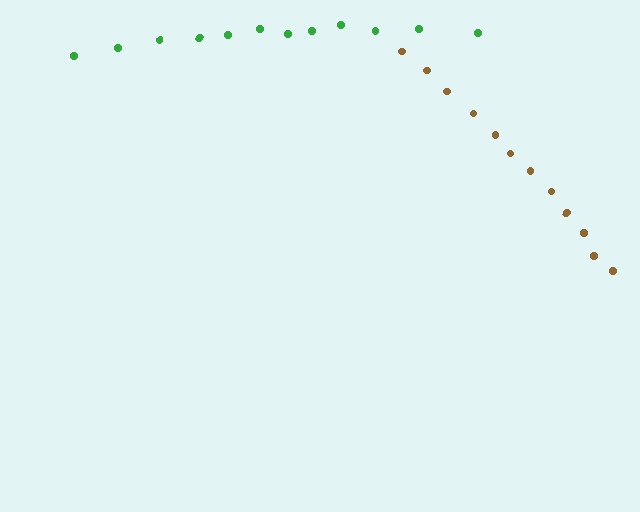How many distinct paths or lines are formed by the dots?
There are 2 distinct paths.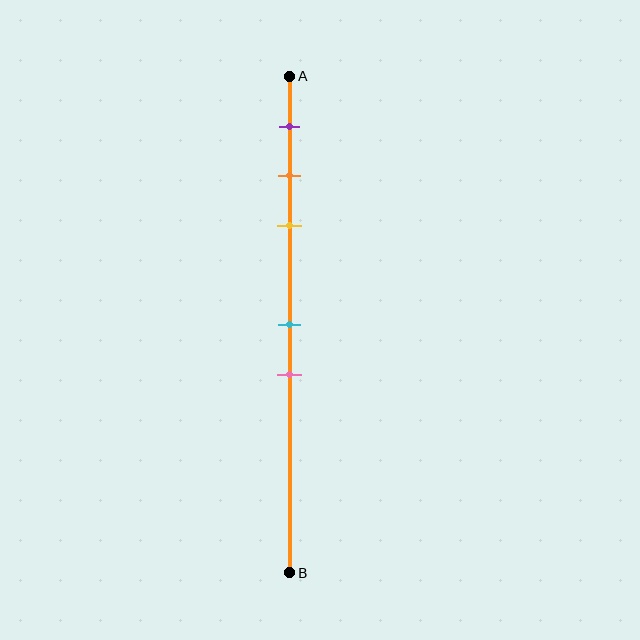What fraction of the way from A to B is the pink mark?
The pink mark is approximately 60% (0.6) of the way from A to B.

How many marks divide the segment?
There are 5 marks dividing the segment.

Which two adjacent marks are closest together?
The orange and yellow marks are the closest adjacent pair.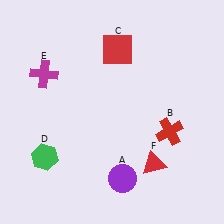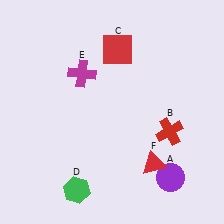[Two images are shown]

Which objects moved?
The objects that moved are: the purple circle (A), the green hexagon (D), the magenta cross (E).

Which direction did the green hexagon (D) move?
The green hexagon (D) moved down.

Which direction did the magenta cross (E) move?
The magenta cross (E) moved right.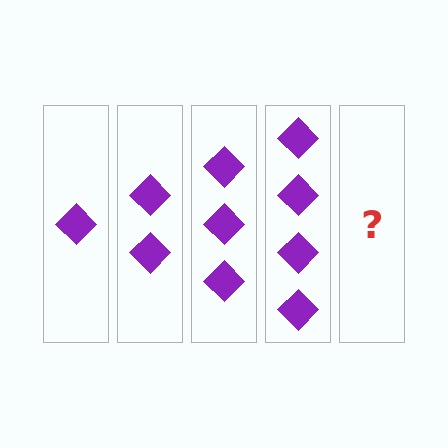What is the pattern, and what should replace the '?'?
The pattern is that each step adds one more diamond. The '?' should be 5 diamonds.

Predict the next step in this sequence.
The next step is 5 diamonds.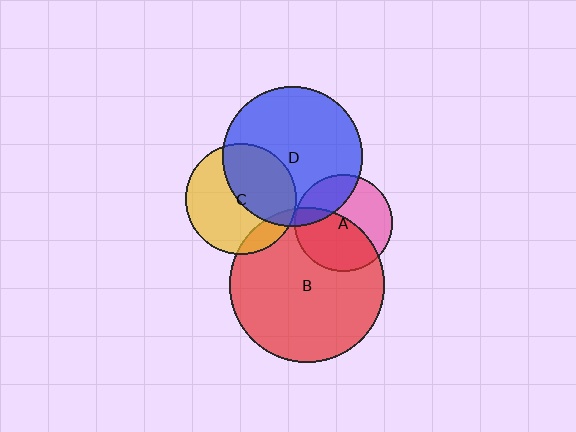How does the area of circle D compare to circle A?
Approximately 2.1 times.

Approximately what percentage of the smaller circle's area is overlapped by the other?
Approximately 15%.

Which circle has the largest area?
Circle B (red).